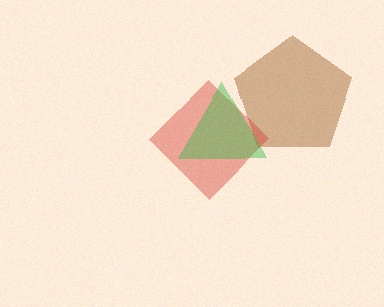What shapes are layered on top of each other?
The layered shapes are: a brown pentagon, a red diamond, a green triangle.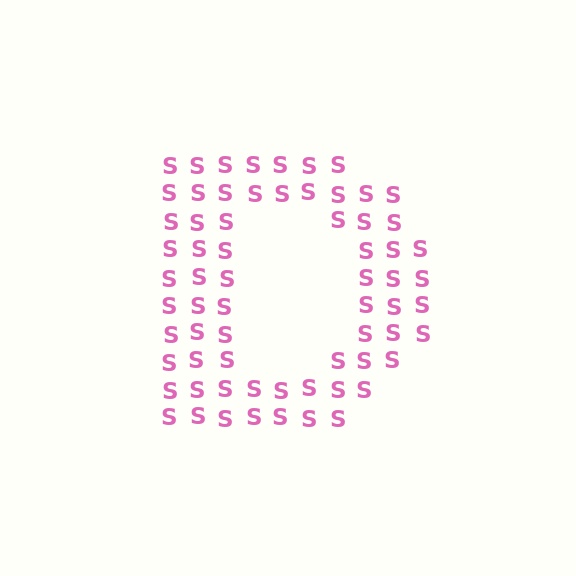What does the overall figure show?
The overall figure shows the letter D.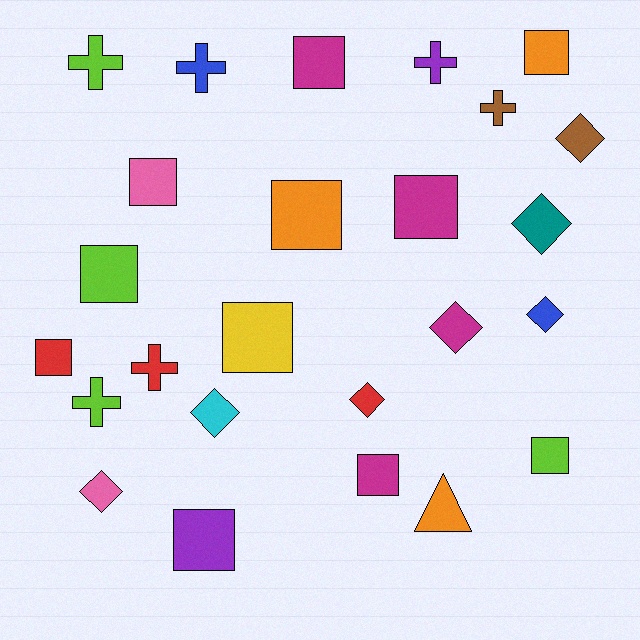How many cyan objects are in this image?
There is 1 cyan object.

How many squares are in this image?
There are 11 squares.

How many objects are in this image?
There are 25 objects.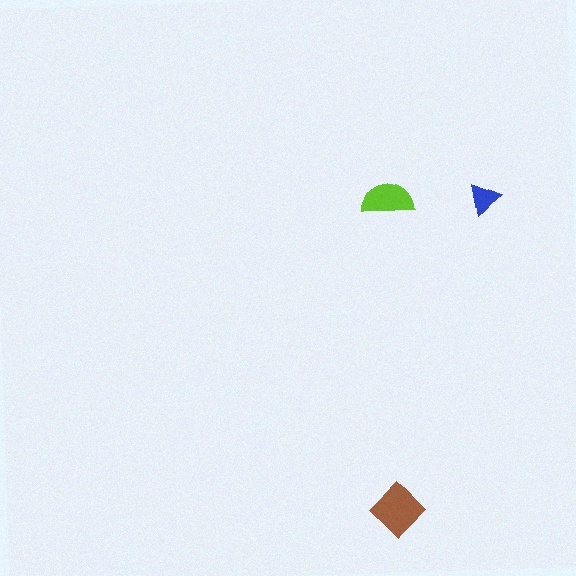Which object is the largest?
The brown diamond.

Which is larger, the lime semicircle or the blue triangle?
The lime semicircle.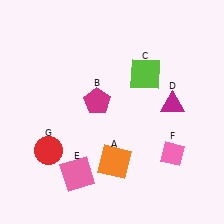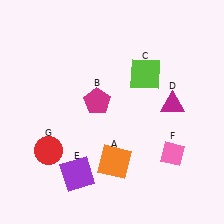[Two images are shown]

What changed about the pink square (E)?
In Image 1, E is pink. In Image 2, it changed to purple.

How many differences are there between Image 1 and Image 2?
There is 1 difference between the two images.